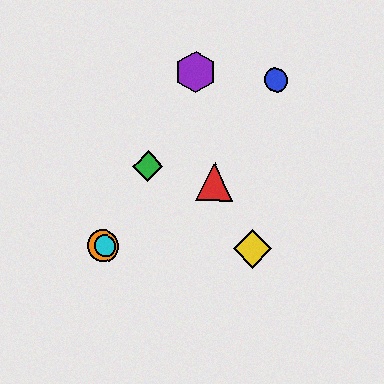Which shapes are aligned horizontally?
The yellow diamond, the orange circle, the cyan circle are aligned horizontally.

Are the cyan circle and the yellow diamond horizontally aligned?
Yes, both are at y≈246.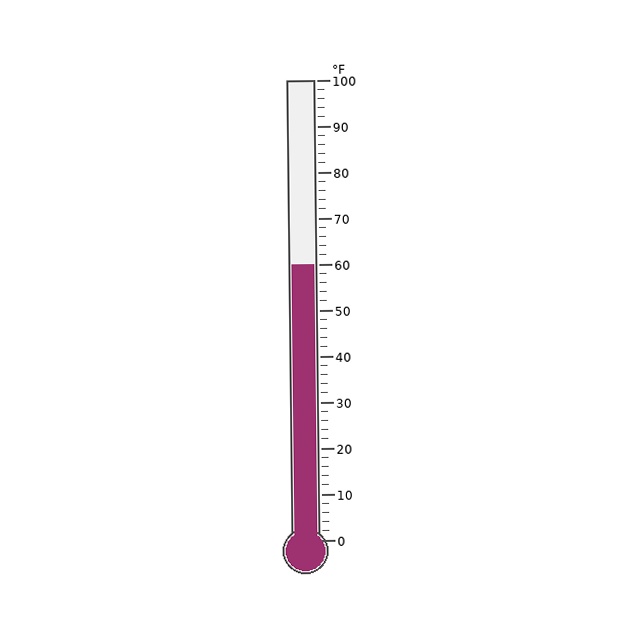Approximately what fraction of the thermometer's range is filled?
The thermometer is filled to approximately 60% of its range.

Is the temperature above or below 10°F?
The temperature is above 10°F.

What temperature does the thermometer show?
The thermometer shows approximately 60°F.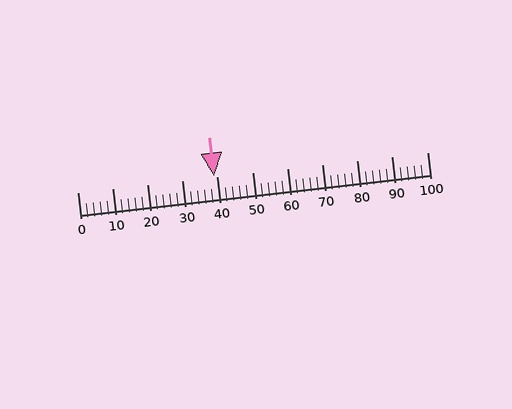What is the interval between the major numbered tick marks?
The major tick marks are spaced 10 units apart.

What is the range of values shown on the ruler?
The ruler shows values from 0 to 100.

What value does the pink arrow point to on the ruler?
The pink arrow points to approximately 39.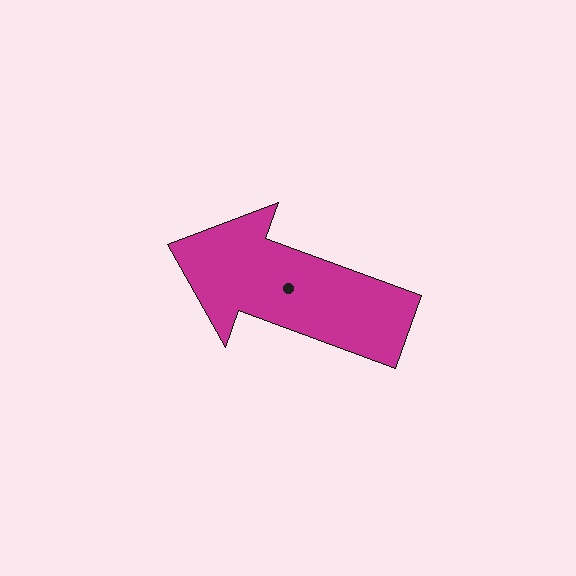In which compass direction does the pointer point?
West.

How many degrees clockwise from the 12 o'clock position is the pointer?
Approximately 290 degrees.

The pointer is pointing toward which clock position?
Roughly 10 o'clock.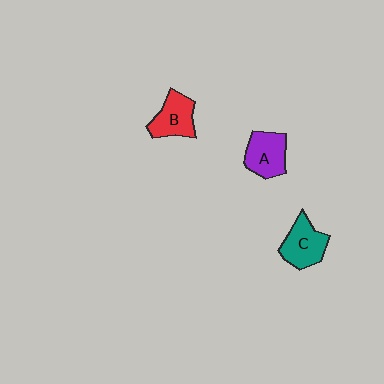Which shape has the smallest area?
Shape B (red).